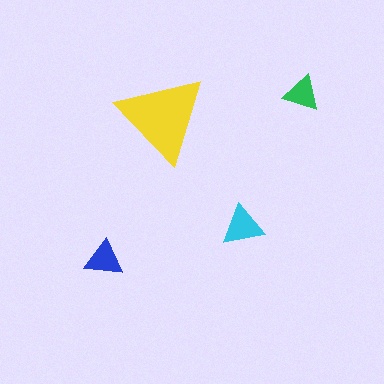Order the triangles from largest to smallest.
the yellow one, the cyan one, the blue one, the green one.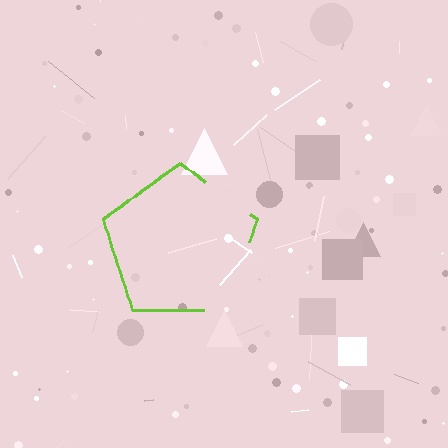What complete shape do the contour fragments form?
The contour fragments form a pentagon.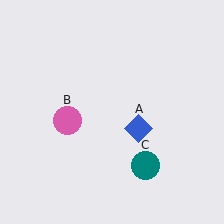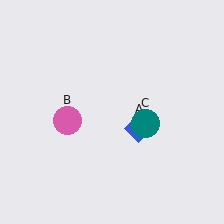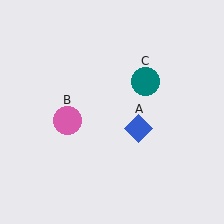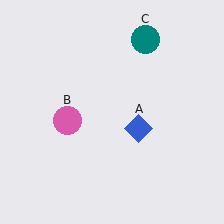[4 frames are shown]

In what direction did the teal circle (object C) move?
The teal circle (object C) moved up.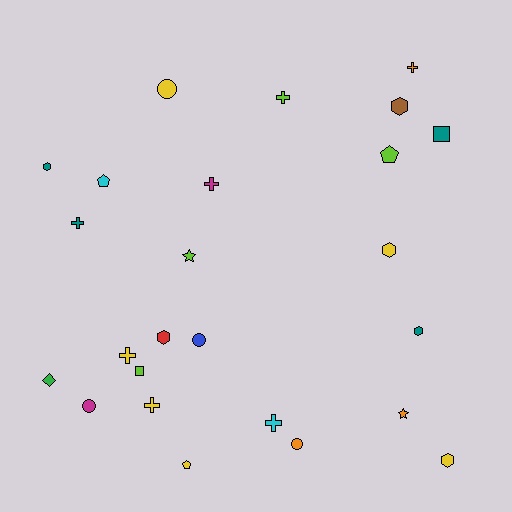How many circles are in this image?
There are 4 circles.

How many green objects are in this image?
There is 1 green object.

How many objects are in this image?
There are 25 objects.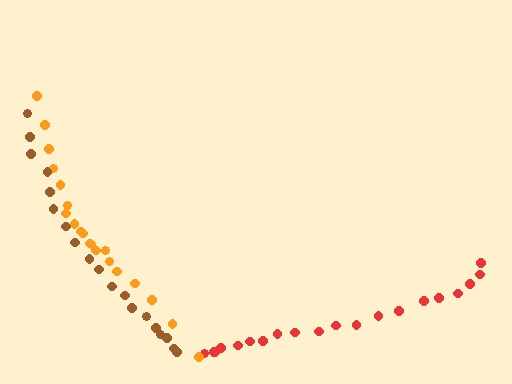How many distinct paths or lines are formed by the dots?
There are 3 distinct paths.